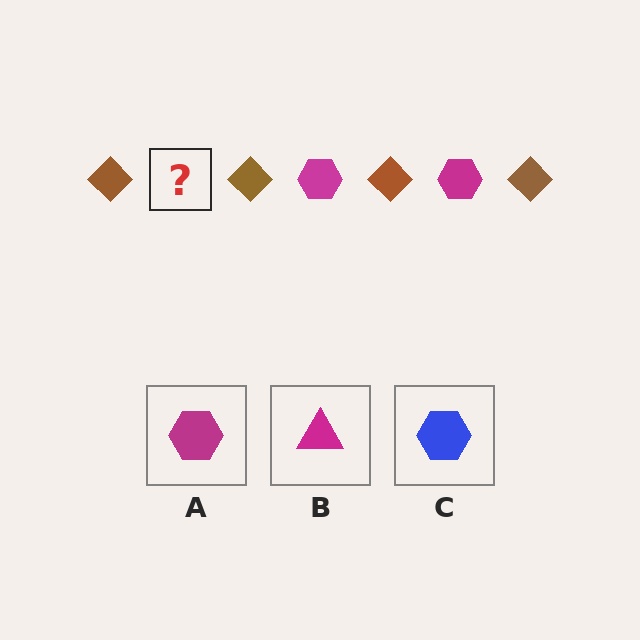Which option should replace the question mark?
Option A.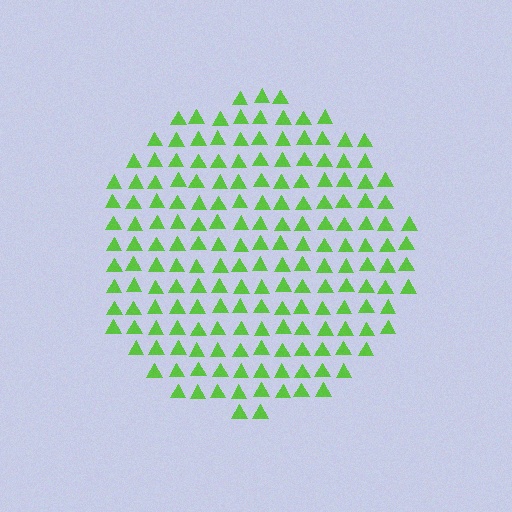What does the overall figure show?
The overall figure shows a circle.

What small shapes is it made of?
It is made of small triangles.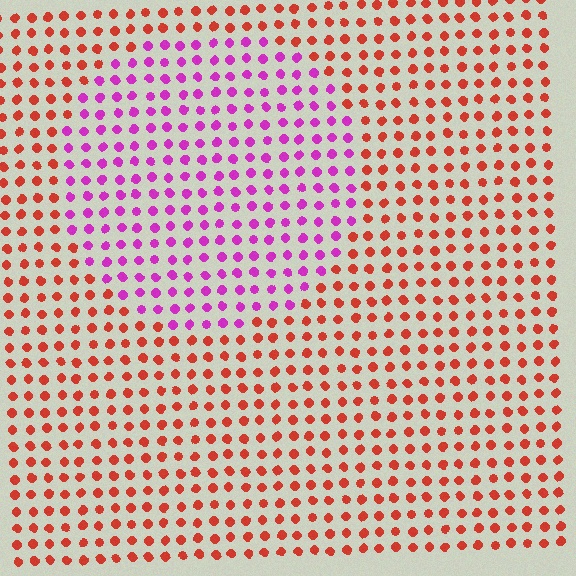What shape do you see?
I see a circle.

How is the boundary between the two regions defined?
The boundary is defined purely by a slight shift in hue (about 60 degrees). Spacing, size, and orientation are identical on both sides.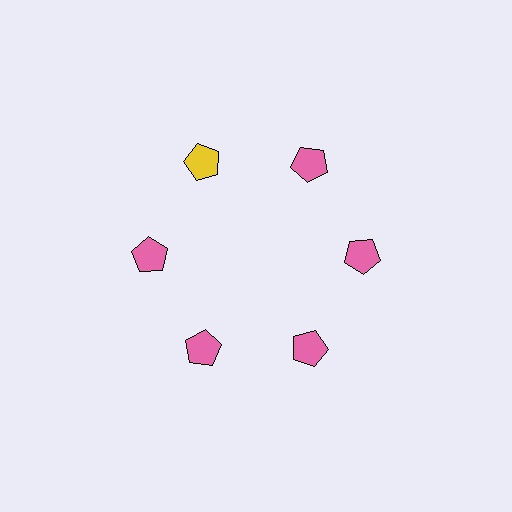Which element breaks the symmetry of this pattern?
The yellow pentagon at roughly the 11 o'clock position breaks the symmetry. All other shapes are pink pentagons.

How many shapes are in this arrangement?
There are 6 shapes arranged in a ring pattern.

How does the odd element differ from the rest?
It has a different color: yellow instead of pink.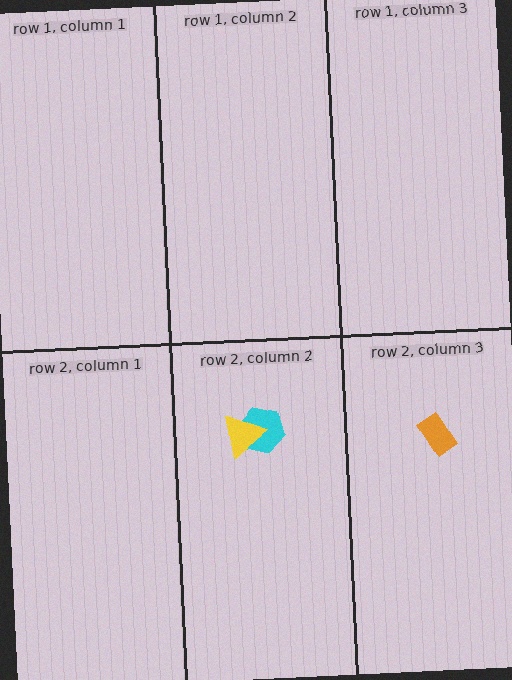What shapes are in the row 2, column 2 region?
The cyan hexagon, the yellow triangle.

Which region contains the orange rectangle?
The row 2, column 3 region.